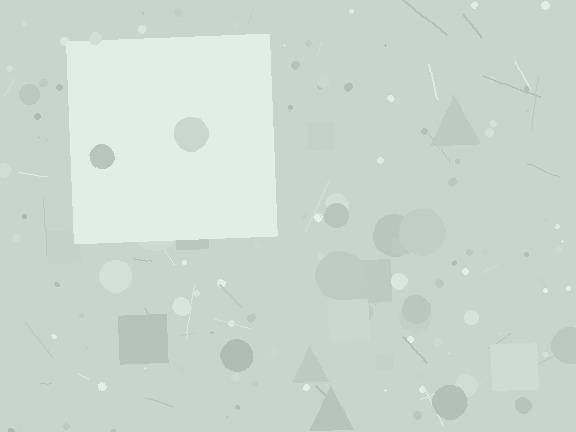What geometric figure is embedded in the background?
A square is embedded in the background.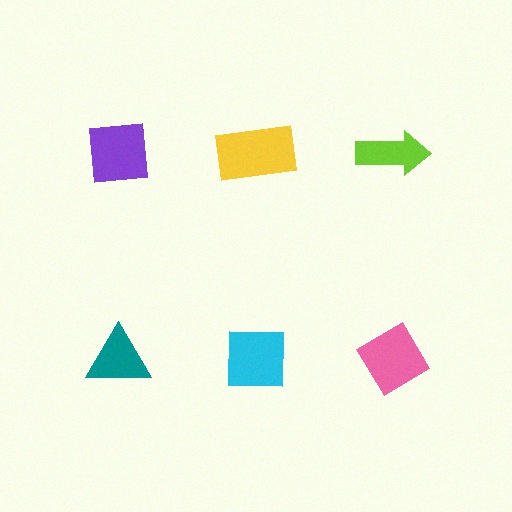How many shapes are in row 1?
3 shapes.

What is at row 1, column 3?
A lime arrow.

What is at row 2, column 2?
A cyan square.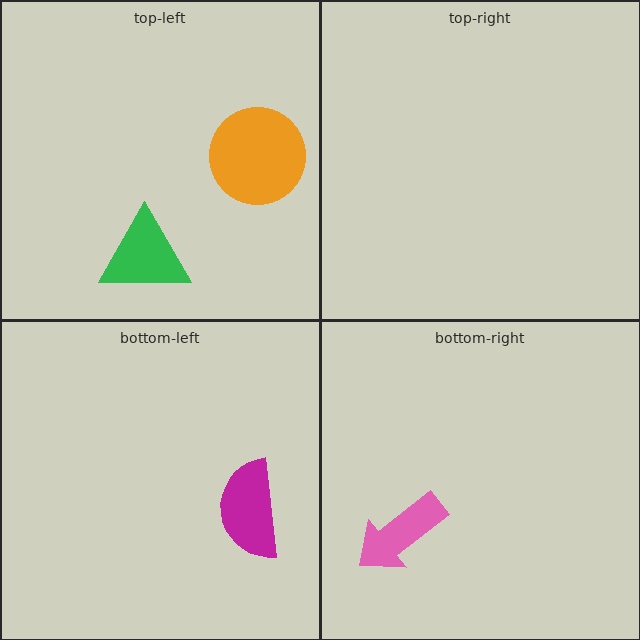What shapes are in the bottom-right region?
The pink arrow.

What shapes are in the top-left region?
The orange circle, the green triangle.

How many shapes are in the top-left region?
2.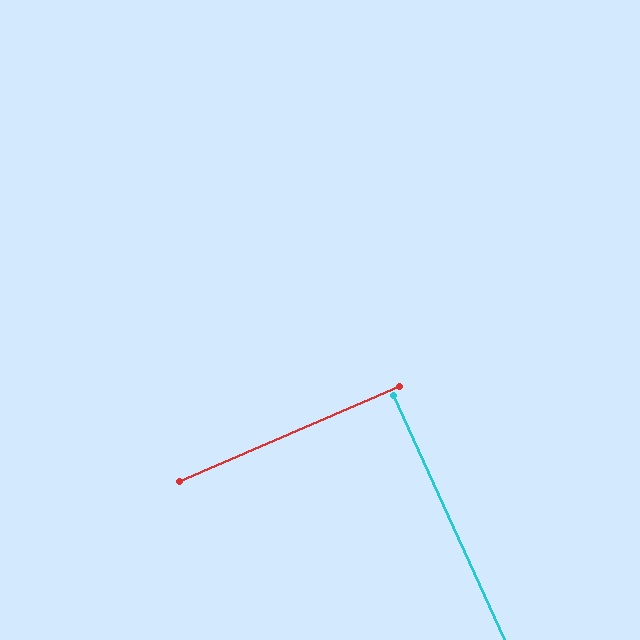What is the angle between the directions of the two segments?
Approximately 89 degrees.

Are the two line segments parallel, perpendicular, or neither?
Perpendicular — they meet at approximately 89°.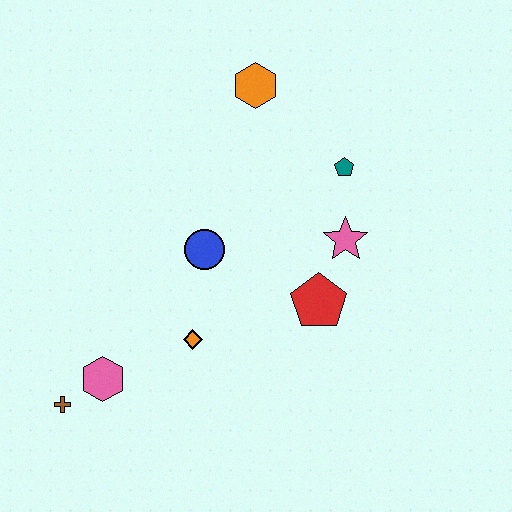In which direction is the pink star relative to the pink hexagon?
The pink star is to the right of the pink hexagon.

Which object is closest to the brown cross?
The pink hexagon is closest to the brown cross.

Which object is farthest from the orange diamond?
The orange hexagon is farthest from the orange diamond.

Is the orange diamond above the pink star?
No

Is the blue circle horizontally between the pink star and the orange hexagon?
No